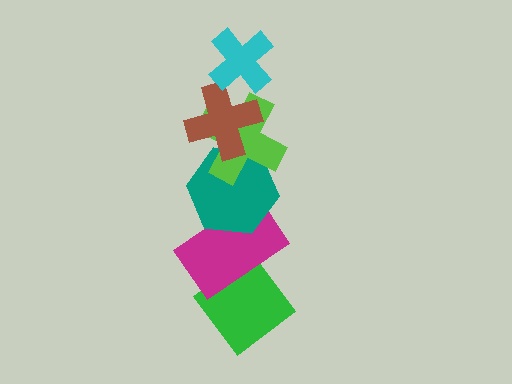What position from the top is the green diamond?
The green diamond is 6th from the top.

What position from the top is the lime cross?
The lime cross is 3rd from the top.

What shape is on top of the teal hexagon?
The lime cross is on top of the teal hexagon.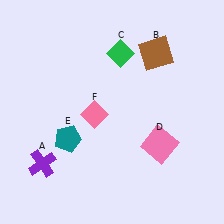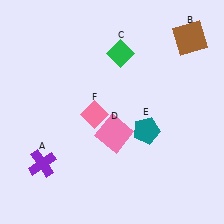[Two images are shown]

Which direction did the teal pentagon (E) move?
The teal pentagon (E) moved right.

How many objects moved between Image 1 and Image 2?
3 objects moved between the two images.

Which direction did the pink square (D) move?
The pink square (D) moved left.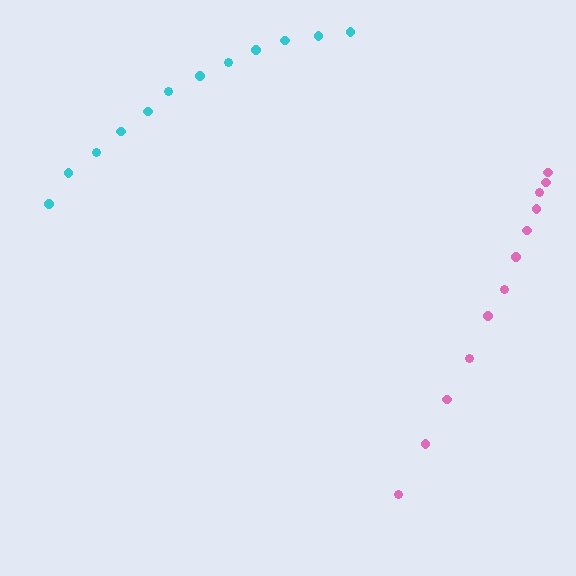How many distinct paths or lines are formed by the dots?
There are 2 distinct paths.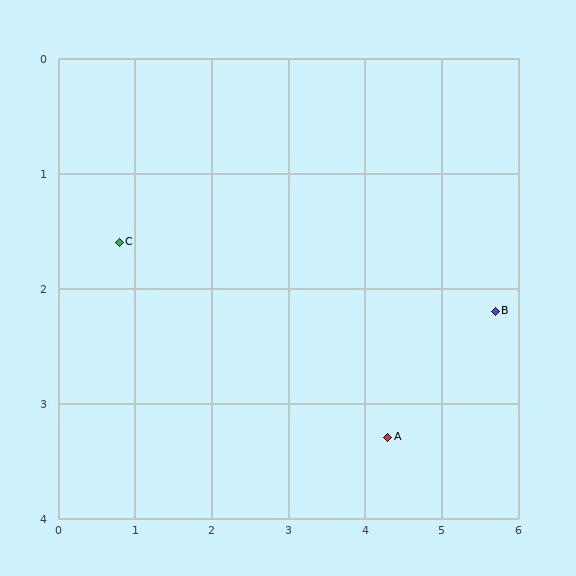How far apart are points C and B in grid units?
Points C and B are about 4.9 grid units apart.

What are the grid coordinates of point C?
Point C is at approximately (0.8, 1.6).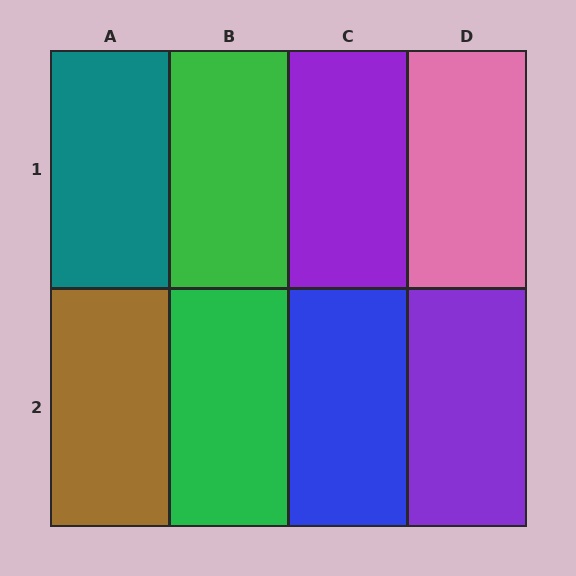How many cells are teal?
1 cell is teal.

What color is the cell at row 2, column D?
Purple.